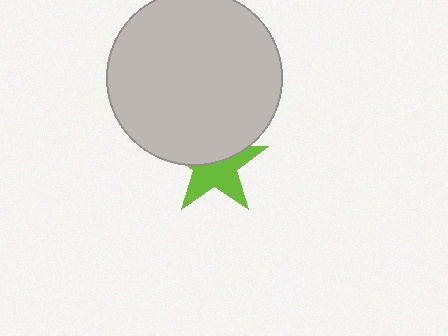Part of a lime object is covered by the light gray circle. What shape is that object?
It is a star.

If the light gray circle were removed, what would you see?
You would see the complete lime star.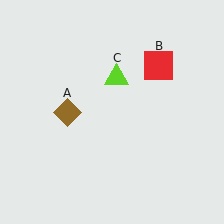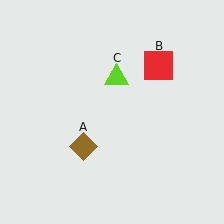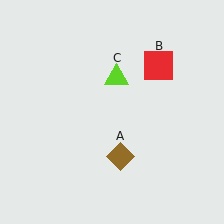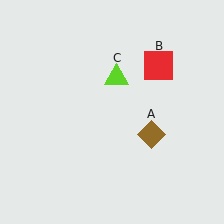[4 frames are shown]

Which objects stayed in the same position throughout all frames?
Red square (object B) and lime triangle (object C) remained stationary.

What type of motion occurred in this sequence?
The brown diamond (object A) rotated counterclockwise around the center of the scene.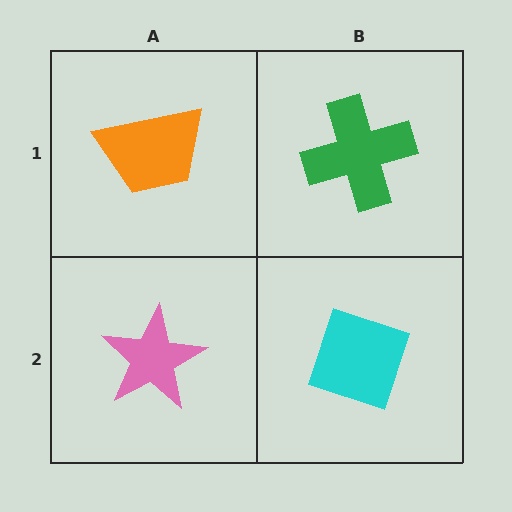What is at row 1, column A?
An orange trapezoid.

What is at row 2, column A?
A pink star.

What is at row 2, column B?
A cyan diamond.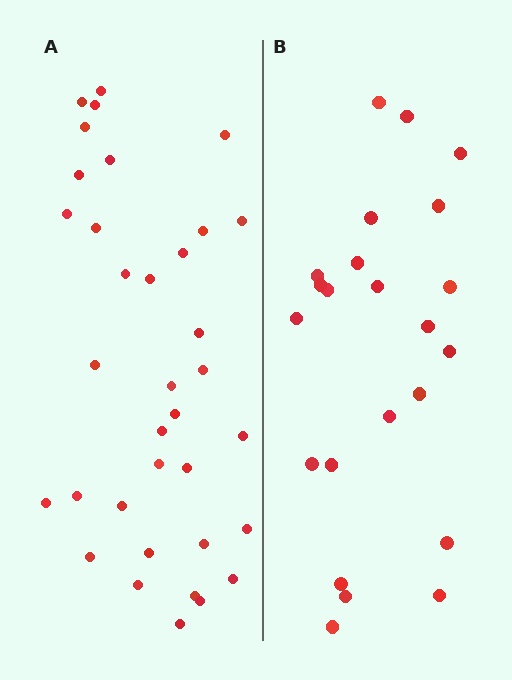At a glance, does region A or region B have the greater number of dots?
Region A (the left region) has more dots.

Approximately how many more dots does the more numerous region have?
Region A has roughly 12 or so more dots than region B.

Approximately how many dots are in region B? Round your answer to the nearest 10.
About 20 dots. (The exact count is 23, which rounds to 20.)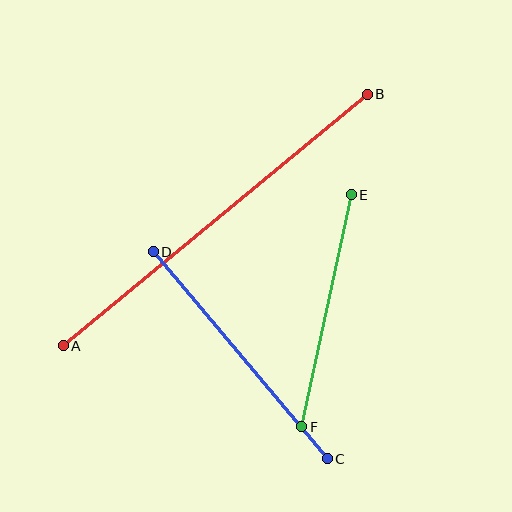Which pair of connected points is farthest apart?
Points A and B are farthest apart.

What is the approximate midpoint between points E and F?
The midpoint is at approximately (326, 311) pixels.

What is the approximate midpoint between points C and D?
The midpoint is at approximately (240, 355) pixels.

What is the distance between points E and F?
The distance is approximately 237 pixels.